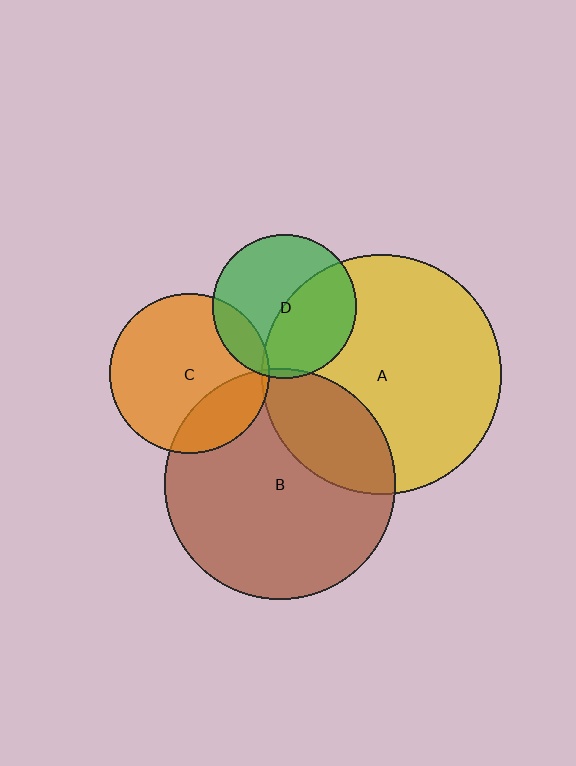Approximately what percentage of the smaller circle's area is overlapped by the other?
Approximately 15%.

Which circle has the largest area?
Circle A (yellow).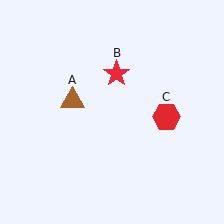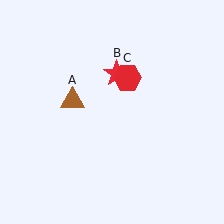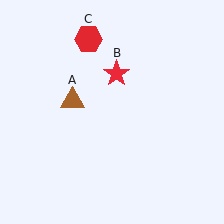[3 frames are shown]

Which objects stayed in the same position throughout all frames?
Brown triangle (object A) and red star (object B) remained stationary.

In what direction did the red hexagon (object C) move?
The red hexagon (object C) moved up and to the left.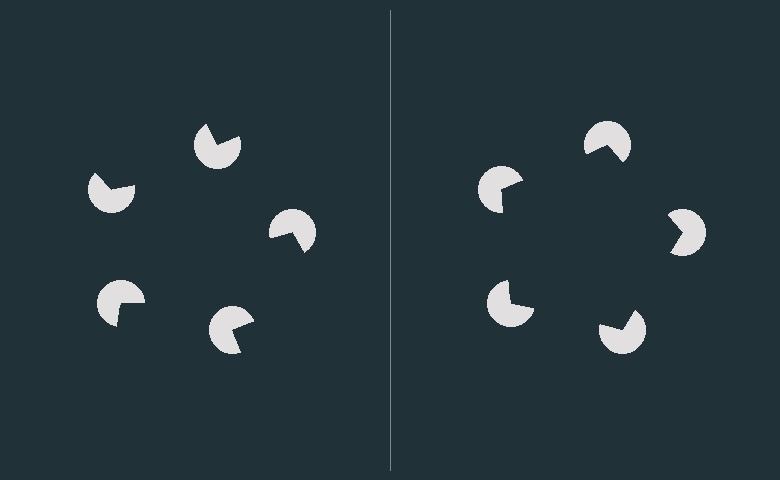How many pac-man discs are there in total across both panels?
10 — 5 on each side.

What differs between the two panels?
The pac-man discs are positioned identically on both sides; only the wedge orientations differ. On the right they align to a pentagon; on the left they are misaligned.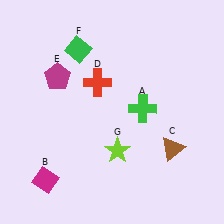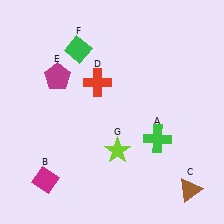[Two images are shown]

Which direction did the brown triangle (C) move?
The brown triangle (C) moved down.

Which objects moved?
The objects that moved are: the green cross (A), the brown triangle (C).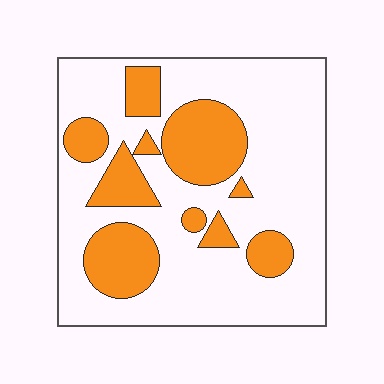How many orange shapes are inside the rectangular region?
10.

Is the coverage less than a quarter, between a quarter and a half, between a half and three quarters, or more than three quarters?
Between a quarter and a half.